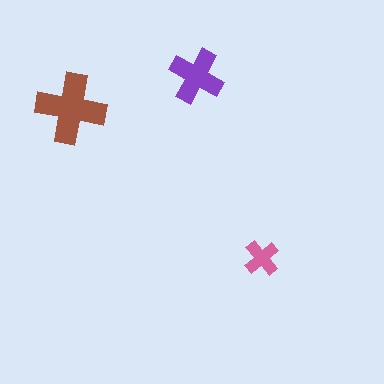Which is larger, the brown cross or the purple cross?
The brown one.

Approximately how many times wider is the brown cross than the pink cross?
About 2 times wider.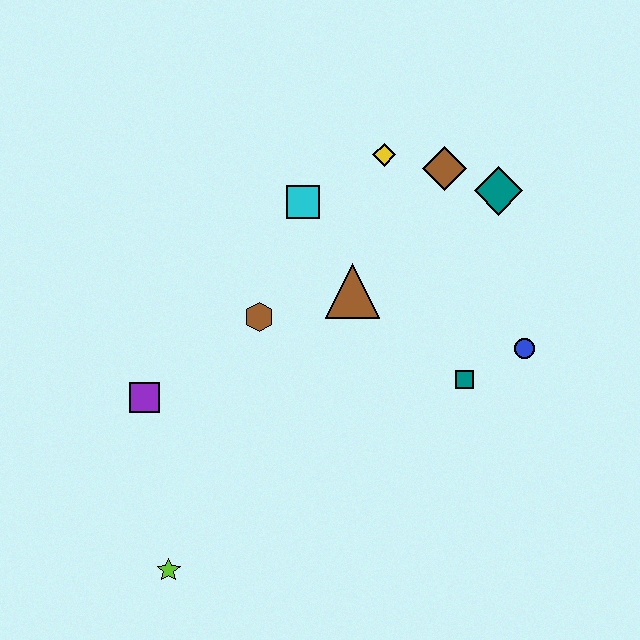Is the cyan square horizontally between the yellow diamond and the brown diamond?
No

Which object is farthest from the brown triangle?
The lime star is farthest from the brown triangle.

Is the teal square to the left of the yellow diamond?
No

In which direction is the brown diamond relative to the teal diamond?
The brown diamond is to the left of the teal diamond.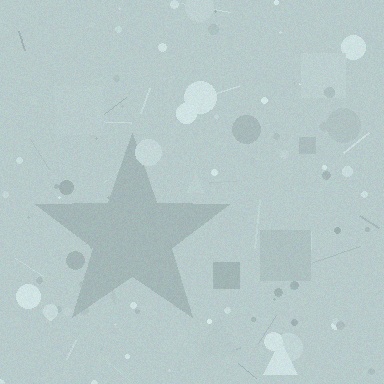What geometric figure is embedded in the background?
A star is embedded in the background.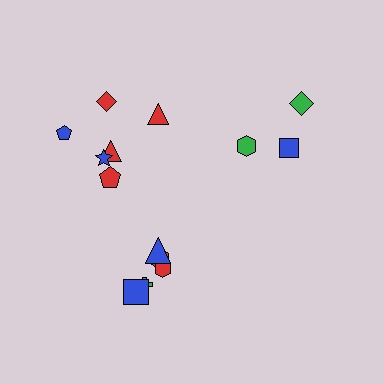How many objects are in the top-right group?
There are 3 objects.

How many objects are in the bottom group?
There are 5 objects.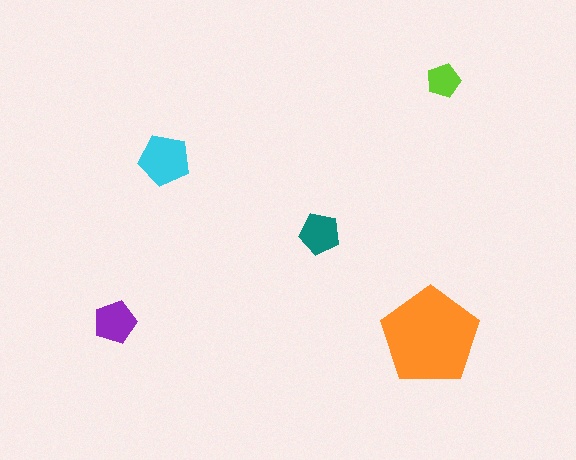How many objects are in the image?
There are 5 objects in the image.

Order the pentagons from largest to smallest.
the orange one, the cyan one, the purple one, the teal one, the lime one.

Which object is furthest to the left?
The purple pentagon is leftmost.